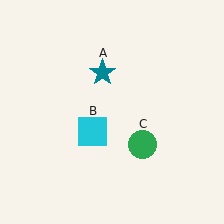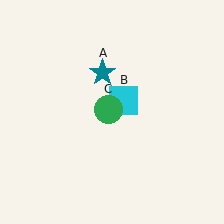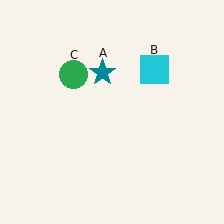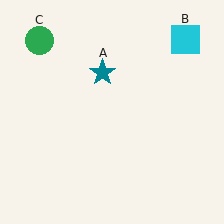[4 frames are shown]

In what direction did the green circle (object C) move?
The green circle (object C) moved up and to the left.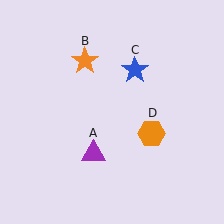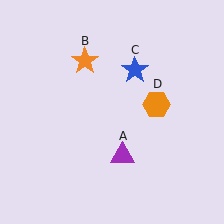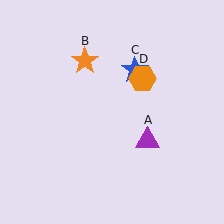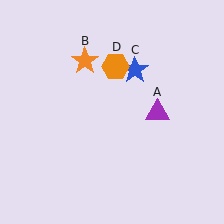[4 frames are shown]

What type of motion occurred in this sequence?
The purple triangle (object A), orange hexagon (object D) rotated counterclockwise around the center of the scene.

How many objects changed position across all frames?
2 objects changed position: purple triangle (object A), orange hexagon (object D).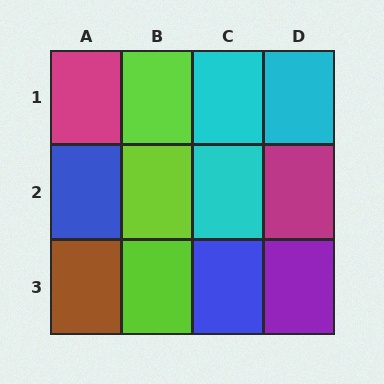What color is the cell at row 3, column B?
Lime.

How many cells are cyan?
3 cells are cyan.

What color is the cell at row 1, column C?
Cyan.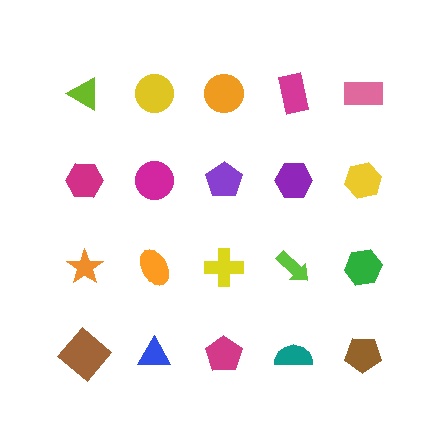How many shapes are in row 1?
5 shapes.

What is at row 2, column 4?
A purple hexagon.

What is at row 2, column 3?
A purple pentagon.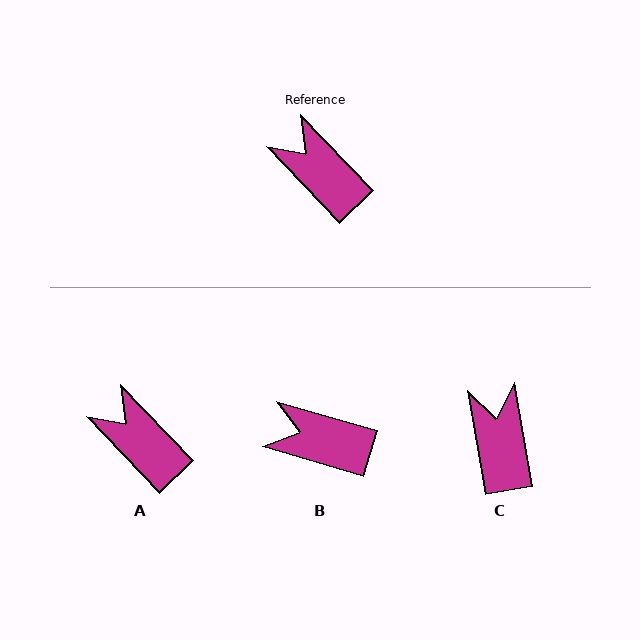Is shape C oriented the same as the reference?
No, it is off by about 34 degrees.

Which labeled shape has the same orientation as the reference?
A.